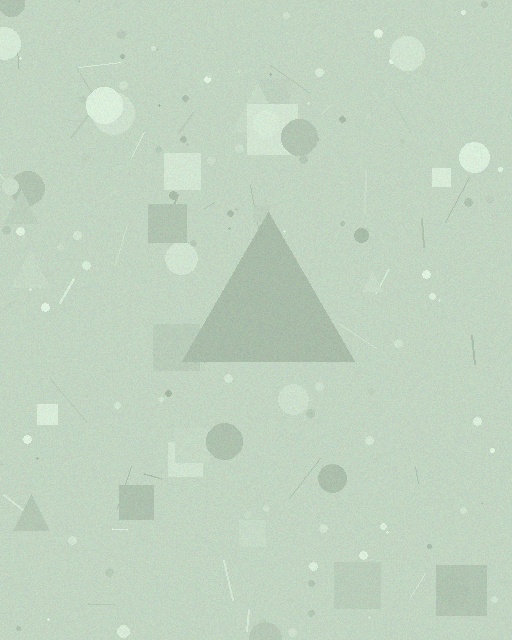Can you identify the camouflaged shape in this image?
The camouflaged shape is a triangle.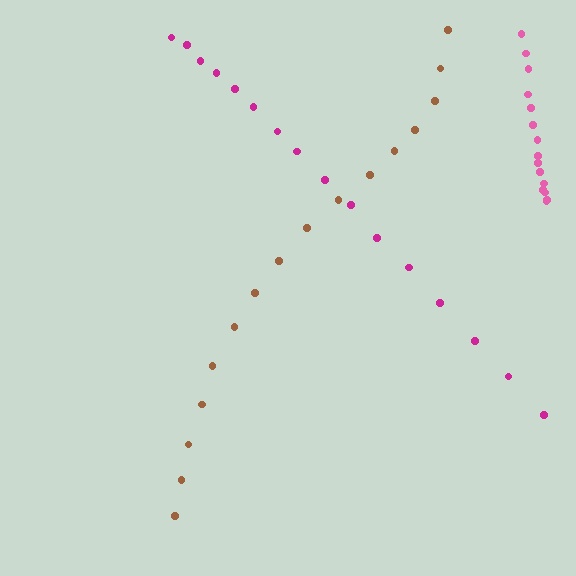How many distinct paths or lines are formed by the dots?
There are 3 distinct paths.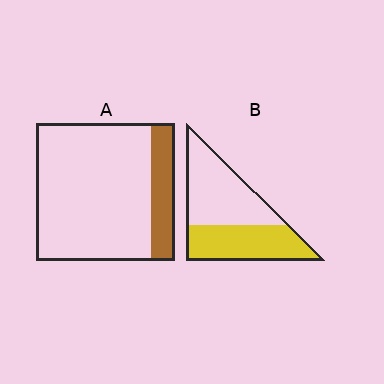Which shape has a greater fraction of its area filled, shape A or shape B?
Shape B.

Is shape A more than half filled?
No.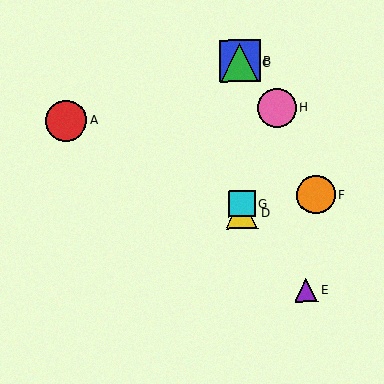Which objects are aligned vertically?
Objects B, C, D, G are aligned vertically.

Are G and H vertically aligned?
No, G is at x≈242 and H is at x≈277.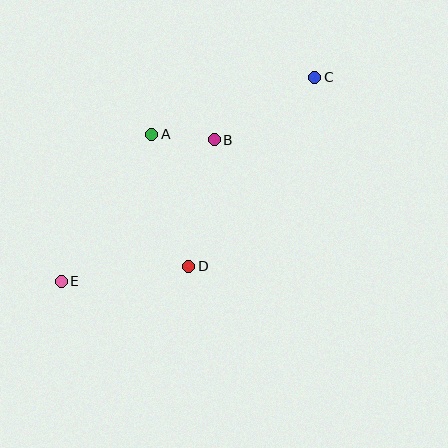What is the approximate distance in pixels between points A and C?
The distance between A and C is approximately 172 pixels.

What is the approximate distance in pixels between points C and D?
The distance between C and D is approximately 227 pixels.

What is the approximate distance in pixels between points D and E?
The distance between D and E is approximately 129 pixels.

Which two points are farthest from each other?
Points C and E are farthest from each other.